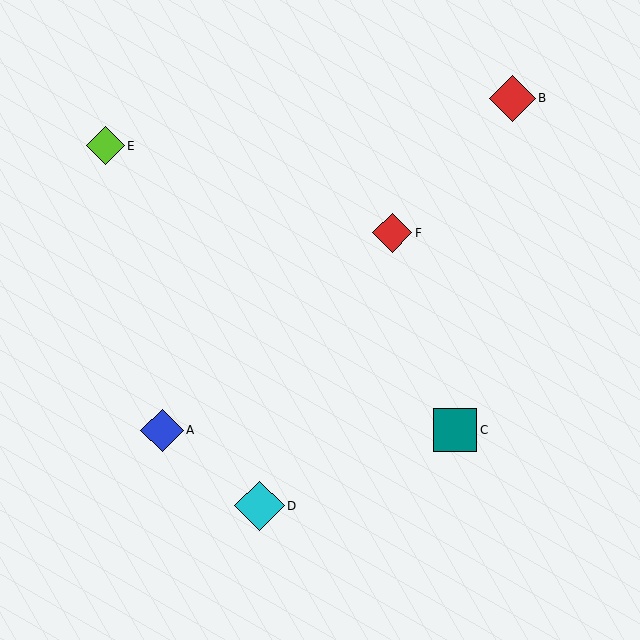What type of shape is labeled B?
Shape B is a red diamond.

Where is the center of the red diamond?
The center of the red diamond is at (392, 233).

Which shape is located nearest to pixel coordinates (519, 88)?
The red diamond (labeled B) at (512, 98) is nearest to that location.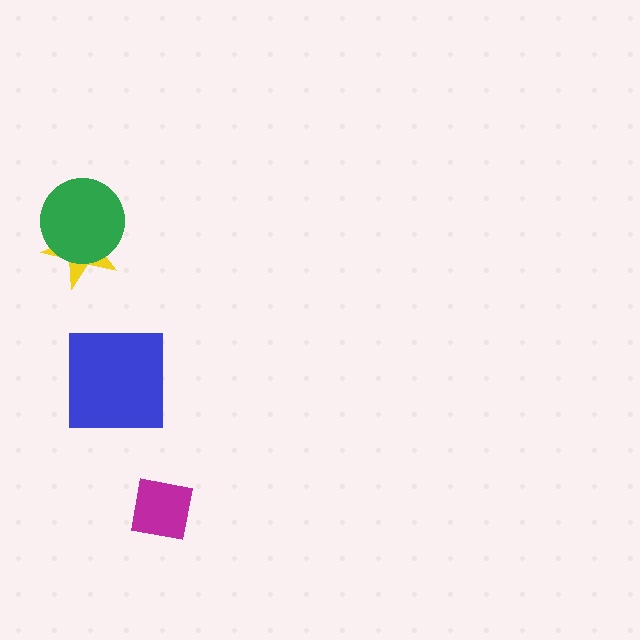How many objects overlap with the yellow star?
1 object overlaps with the yellow star.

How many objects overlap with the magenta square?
0 objects overlap with the magenta square.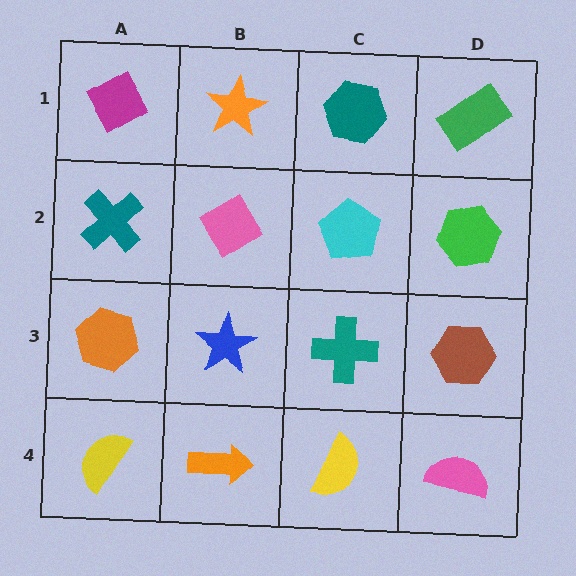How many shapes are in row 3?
4 shapes.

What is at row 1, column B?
An orange star.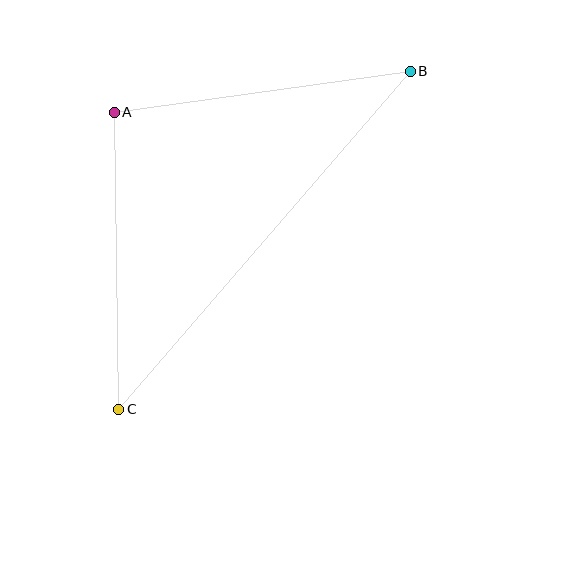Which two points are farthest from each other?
Points B and C are farthest from each other.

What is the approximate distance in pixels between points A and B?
The distance between A and B is approximately 299 pixels.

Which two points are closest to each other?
Points A and C are closest to each other.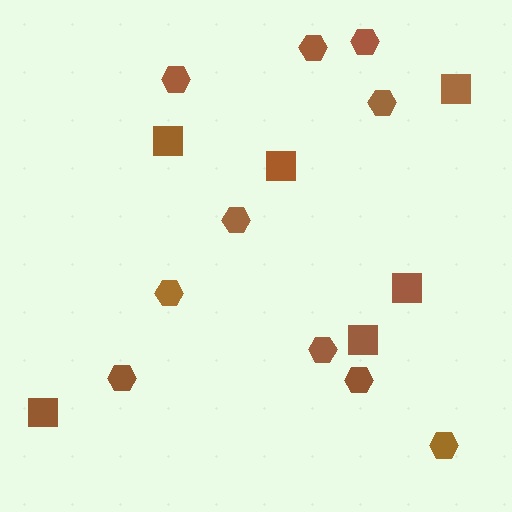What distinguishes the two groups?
There are 2 groups: one group of squares (6) and one group of hexagons (10).